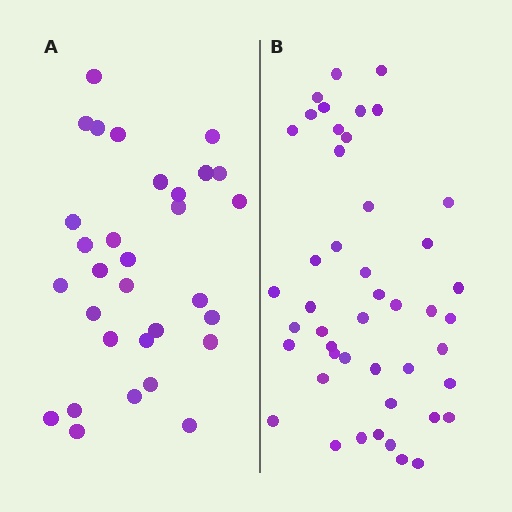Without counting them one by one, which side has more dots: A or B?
Region B (the right region) has more dots.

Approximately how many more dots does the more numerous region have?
Region B has approximately 15 more dots than region A.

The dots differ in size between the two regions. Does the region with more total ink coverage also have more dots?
No. Region A has more total ink coverage because its dots are larger, but region B actually contains more individual dots. Total area can be misleading — the number of items is what matters here.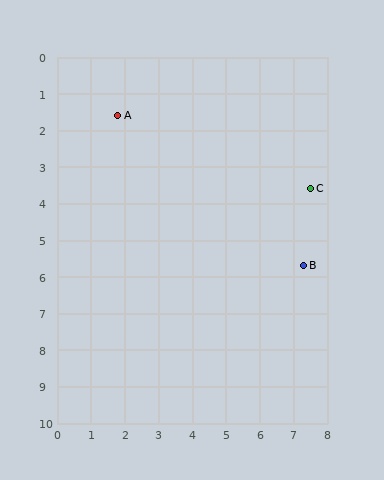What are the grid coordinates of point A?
Point A is at approximately (1.8, 1.6).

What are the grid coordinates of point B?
Point B is at approximately (7.3, 5.7).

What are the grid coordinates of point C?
Point C is at approximately (7.5, 3.6).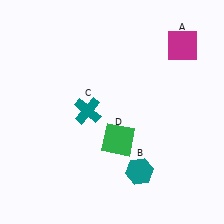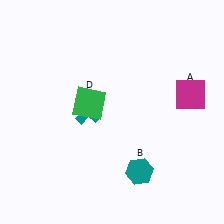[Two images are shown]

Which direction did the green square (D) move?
The green square (D) moved up.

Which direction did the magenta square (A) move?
The magenta square (A) moved down.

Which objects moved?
The objects that moved are: the magenta square (A), the green square (D).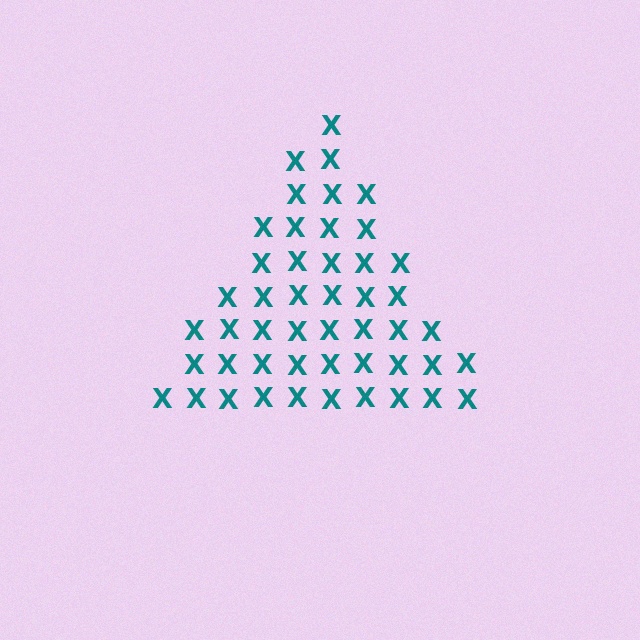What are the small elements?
The small elements are letter X's.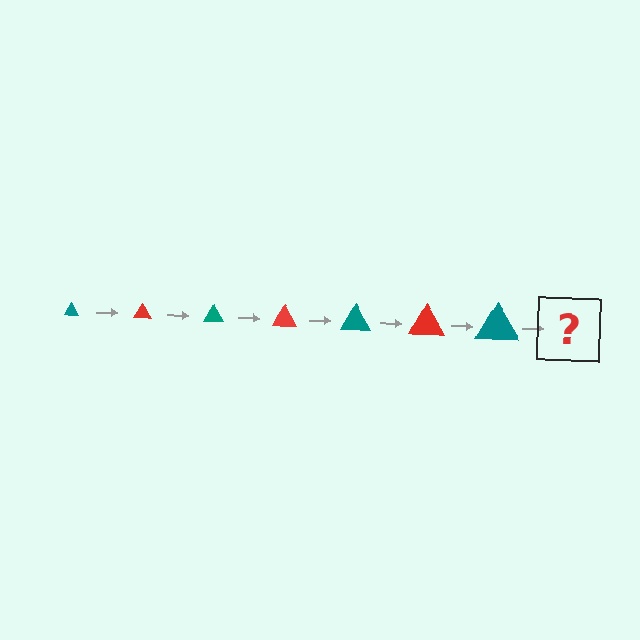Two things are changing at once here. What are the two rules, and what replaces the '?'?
The two rules are that the triangle grows larger each step and the color cycles through teal and red. The '?' should be a red triangle, larger than the previous one.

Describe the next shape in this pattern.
It should be a red triangle, larger than the previous one.